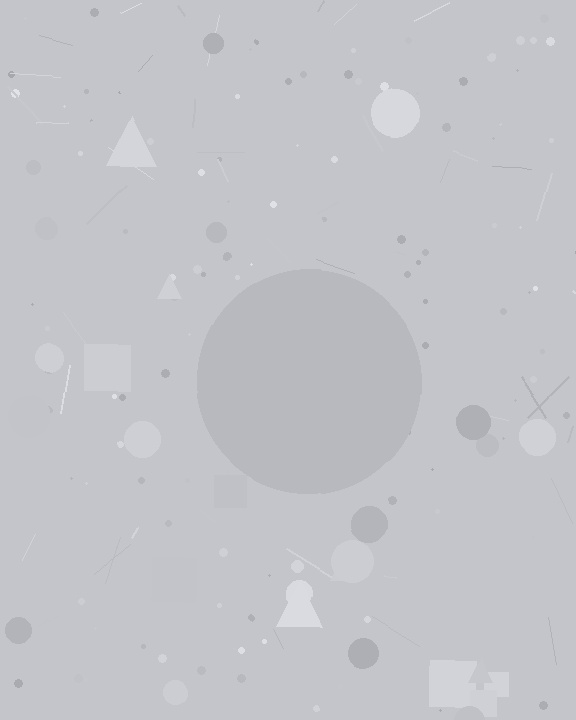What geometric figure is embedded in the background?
A circle is embedded in the background.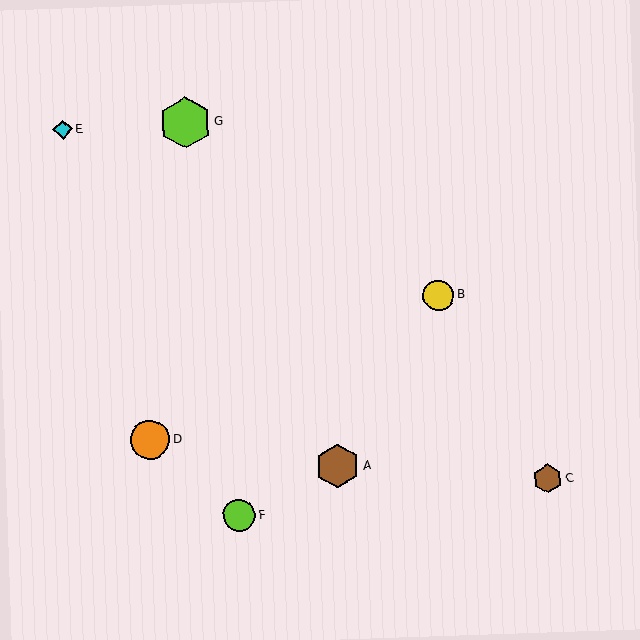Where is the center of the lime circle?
The center of the lime circle is at (239, 515).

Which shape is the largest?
The lime hexagon (labeled G) is the largest.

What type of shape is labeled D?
Shape D is an orange circle.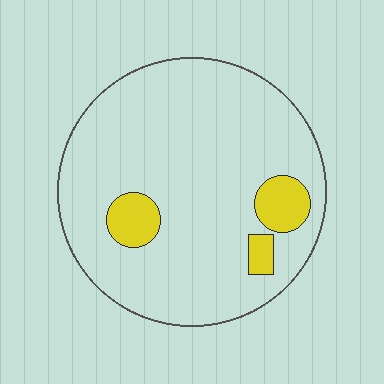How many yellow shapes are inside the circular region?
3.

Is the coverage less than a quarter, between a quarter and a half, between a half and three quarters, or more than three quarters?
Less than a quarter.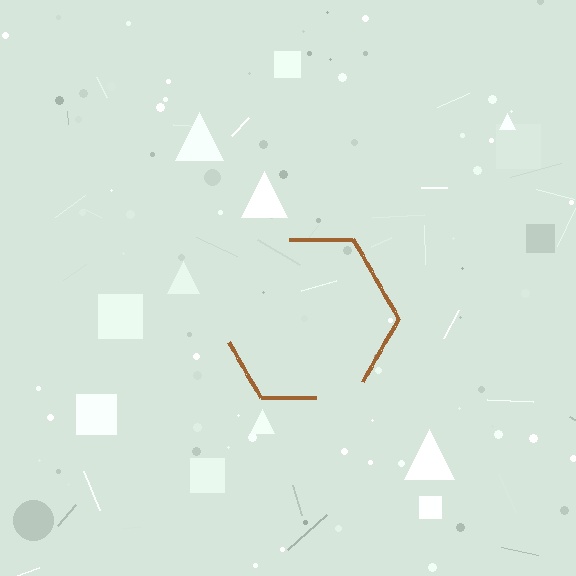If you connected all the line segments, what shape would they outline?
They would outline a hexagon.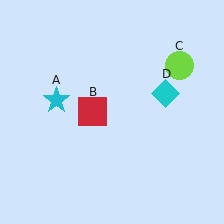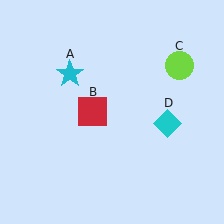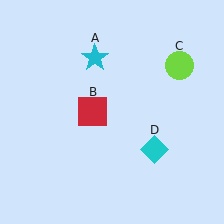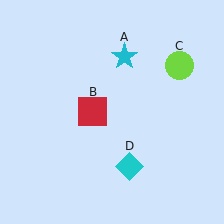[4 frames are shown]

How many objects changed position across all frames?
2 objects changed position: cyan star (object A), cyan diamond (object D).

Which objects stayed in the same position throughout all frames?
Red square (object B) and lime circle (object C) remained stationary.